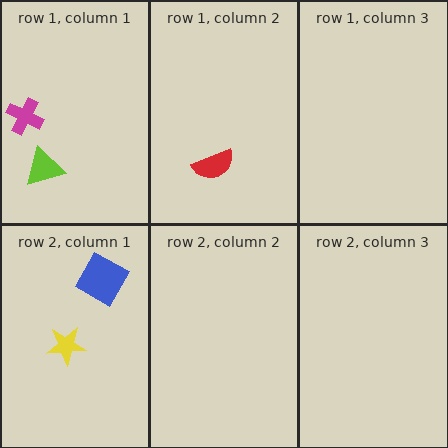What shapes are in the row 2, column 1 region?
The blue square, the yellow star.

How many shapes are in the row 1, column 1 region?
2.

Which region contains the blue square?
The row 2, column 1 region.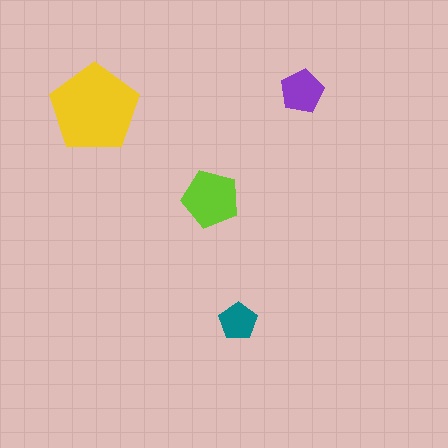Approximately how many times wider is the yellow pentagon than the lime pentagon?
About 1.5 times wider.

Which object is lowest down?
The teal pentagon is bottommost.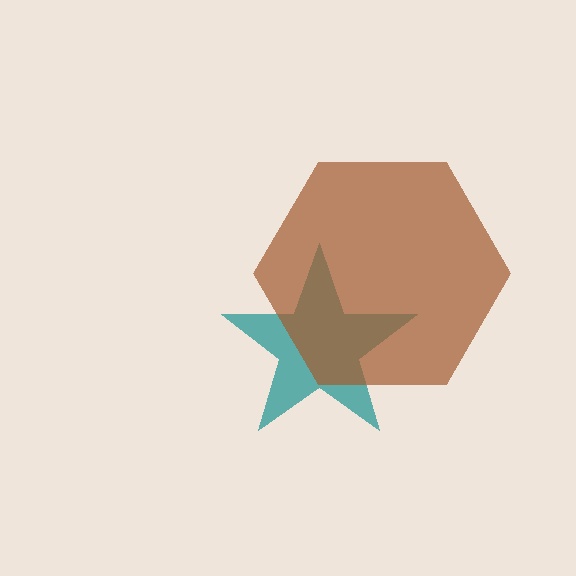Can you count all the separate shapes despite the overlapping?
Yes, there are 2 separate shapes.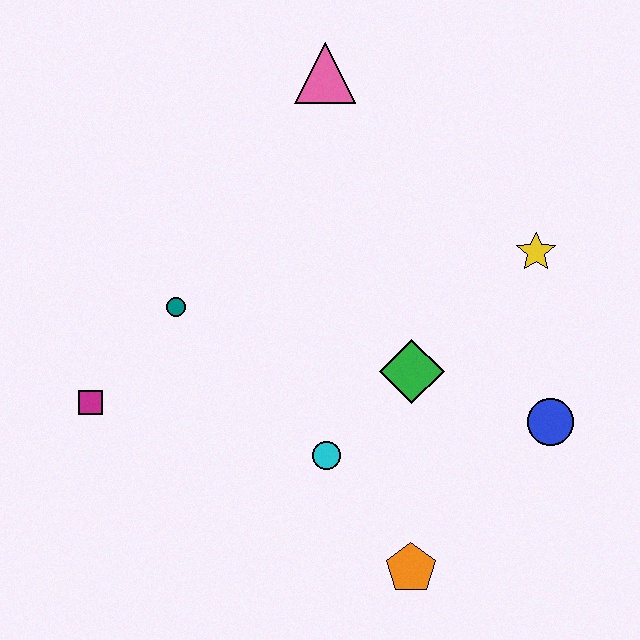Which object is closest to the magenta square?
The teal circle is closest to the magenta square.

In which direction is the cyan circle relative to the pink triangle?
The cyan circle is below the pink triangle.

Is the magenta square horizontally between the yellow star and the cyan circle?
No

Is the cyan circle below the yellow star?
Yes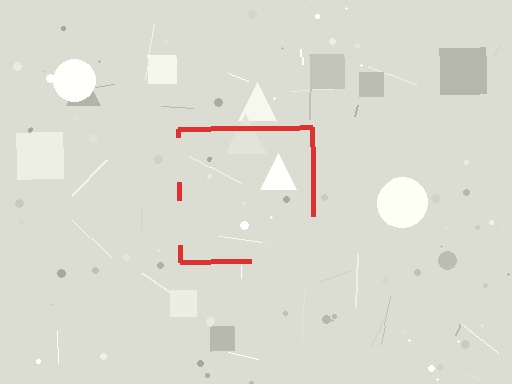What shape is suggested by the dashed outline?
The dashed outline suggests a square.